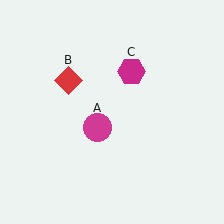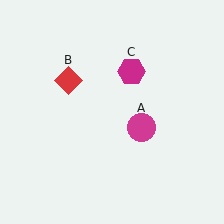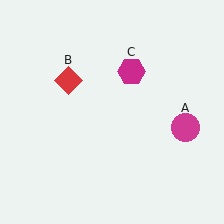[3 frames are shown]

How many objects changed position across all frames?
1 object changed position: magenta circle (object A).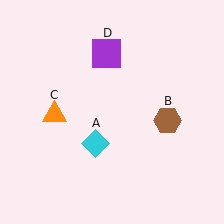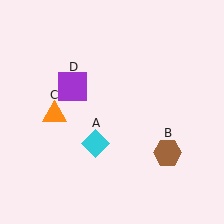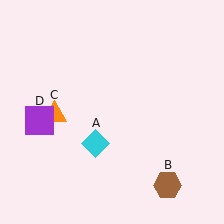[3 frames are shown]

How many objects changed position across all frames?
2 objects changed position: brown hexagon (object B), purple square (object D).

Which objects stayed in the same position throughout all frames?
Cyan diamond (object A) and orange triangle (object C) remained stationary.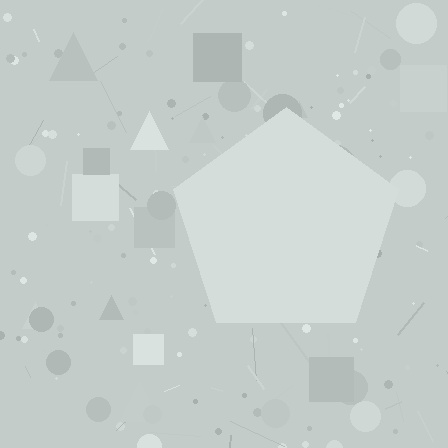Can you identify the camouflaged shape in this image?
The camouflaged shape is a pentagon.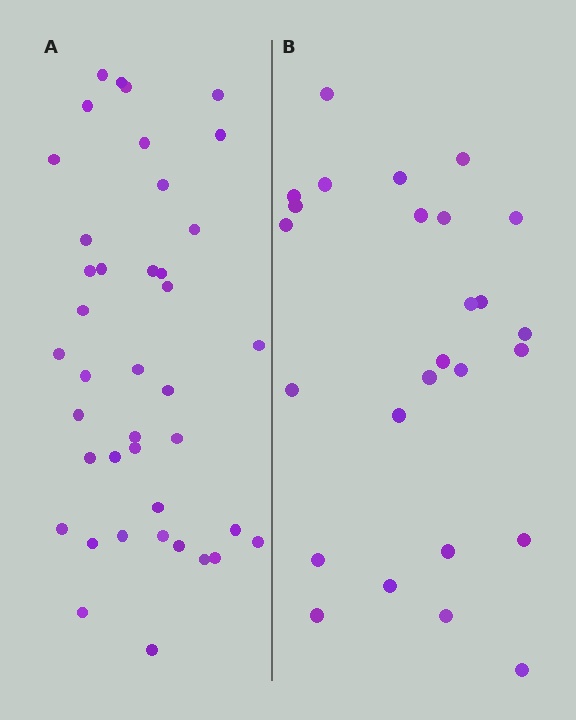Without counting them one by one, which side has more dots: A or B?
Region A (the left region) has more dots.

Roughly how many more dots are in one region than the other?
Region A has approximately 15 more dots than region B.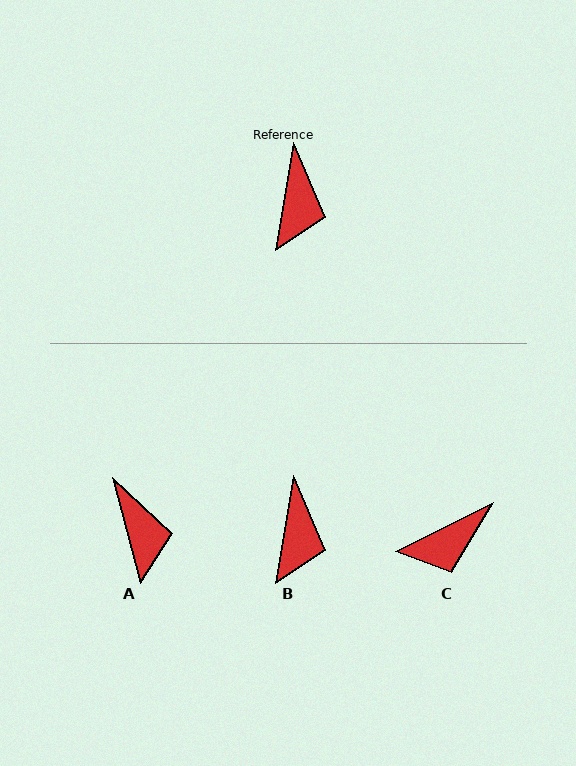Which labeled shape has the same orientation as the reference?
B.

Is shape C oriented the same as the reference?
No, it is off by about 54 degrees.